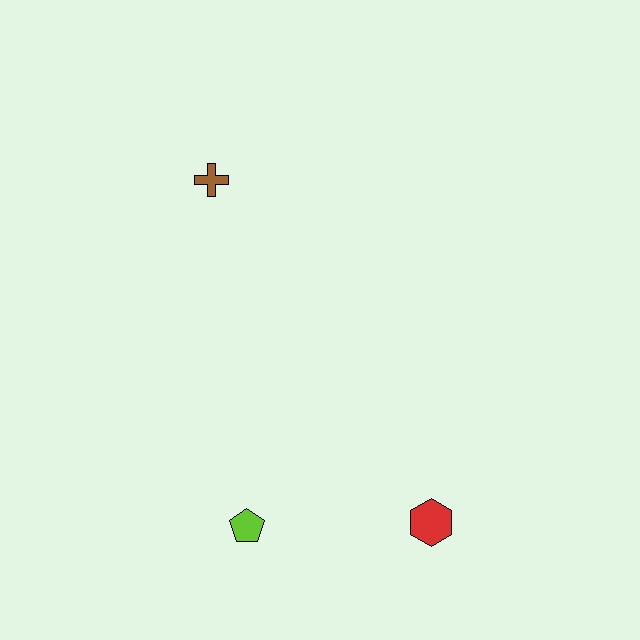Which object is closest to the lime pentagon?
The red hexagon is closest to the lime pentagon.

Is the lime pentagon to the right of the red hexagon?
No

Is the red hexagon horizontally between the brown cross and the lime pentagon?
No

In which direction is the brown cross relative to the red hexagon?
The brown cross is above the red hexagon.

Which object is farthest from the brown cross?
The red hexagon is farthest from the brown cross.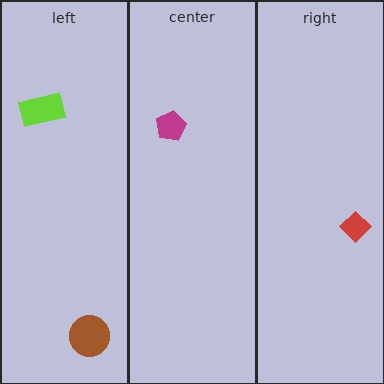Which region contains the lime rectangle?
The left region.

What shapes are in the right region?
The red diamond.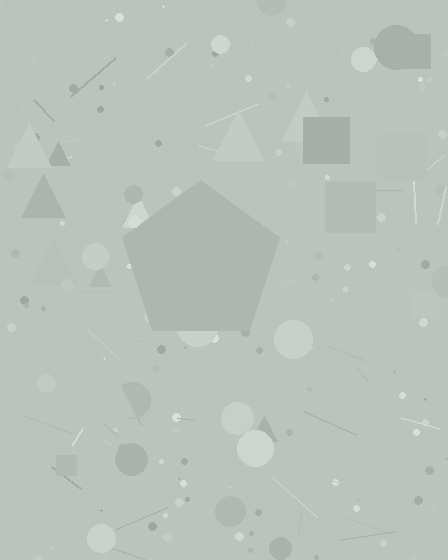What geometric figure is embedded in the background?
A pentagon is embedded in the background.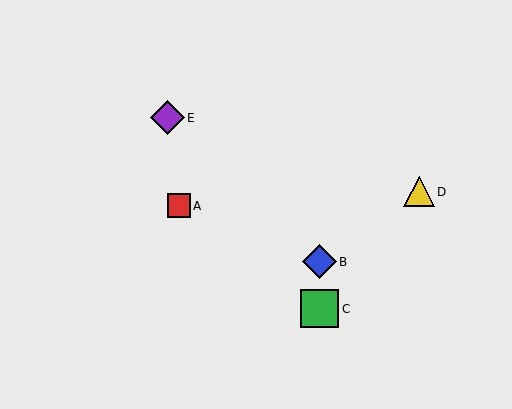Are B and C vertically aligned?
Yes, both are at x≈320.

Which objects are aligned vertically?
Objects B, C are aligned vertically.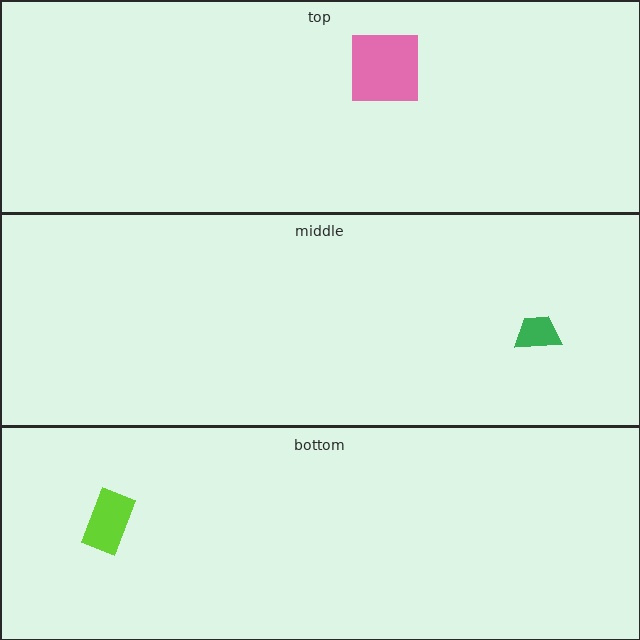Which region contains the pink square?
The top region.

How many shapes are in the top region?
1.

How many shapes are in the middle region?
1.